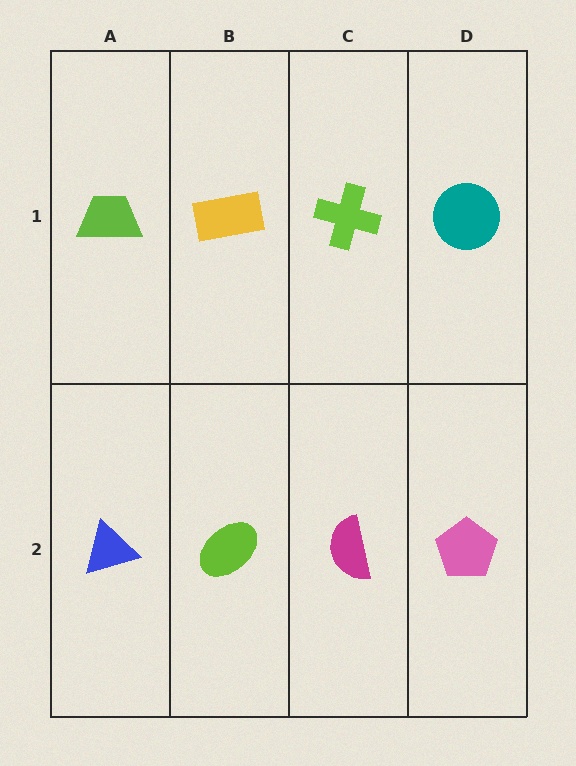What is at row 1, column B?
A yellow rectangle.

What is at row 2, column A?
A blue triangle.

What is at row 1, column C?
A lime cross.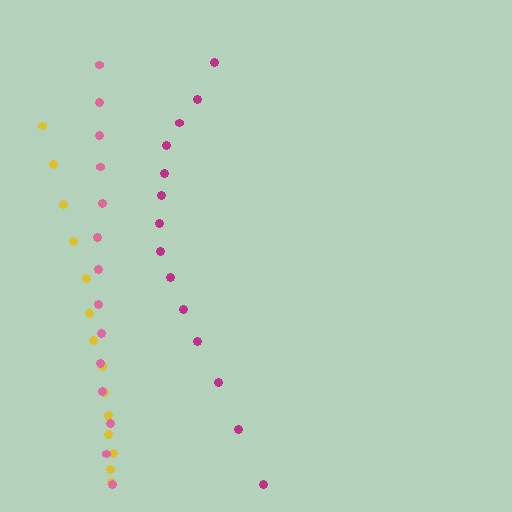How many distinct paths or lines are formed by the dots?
There are 3 distinct paths.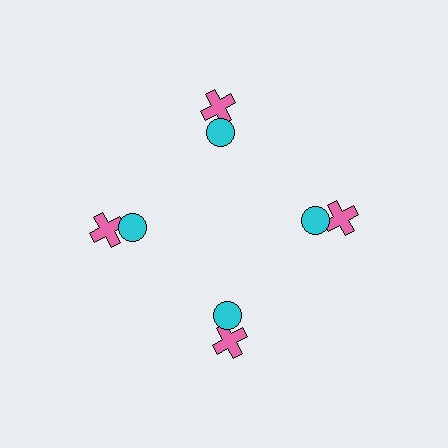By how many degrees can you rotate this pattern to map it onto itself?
The pattern maps onto itself every 90 degrees of rotation.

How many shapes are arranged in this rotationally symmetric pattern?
There are 8 shapes, arranged in 4 groups of 2.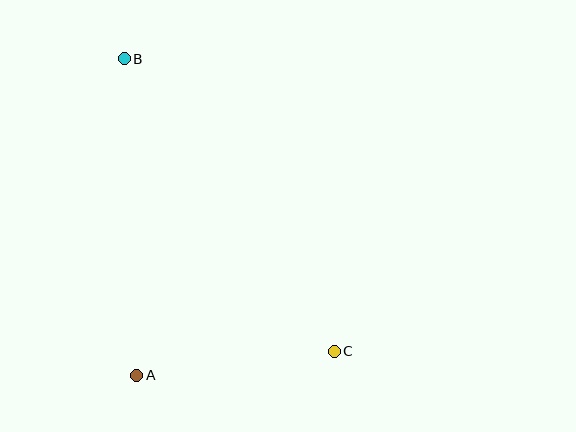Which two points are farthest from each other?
Points B and C are farthest from each other.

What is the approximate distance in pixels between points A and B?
The distance between A and B is approximately 316 pixels.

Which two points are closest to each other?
Points A and C are closest to each other.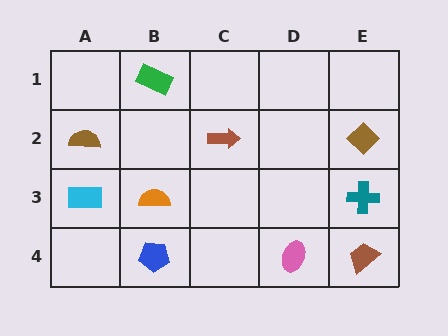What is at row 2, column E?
A brown diamond.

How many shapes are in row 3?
3 shapes.